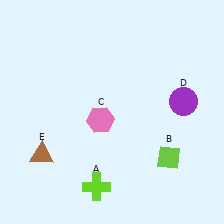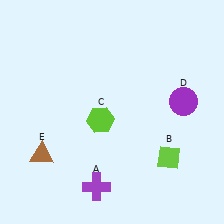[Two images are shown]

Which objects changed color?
A changed from lime to purple. C changed from pink to lime.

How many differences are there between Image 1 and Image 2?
There are 2 differences between the two images.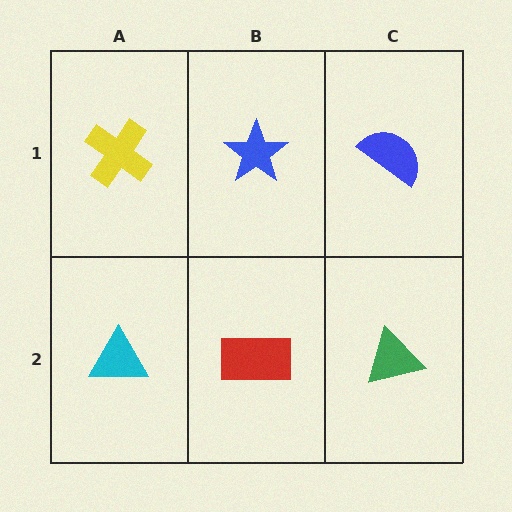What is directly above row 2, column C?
A blue semicircle.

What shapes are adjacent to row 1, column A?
A cyan triangle (row 2, column A), a blue star (row 1, column B).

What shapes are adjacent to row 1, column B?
A red rectangle (row 2, column B), a yellow cross (row 1, column A), a blue semicircle (row 1, column C).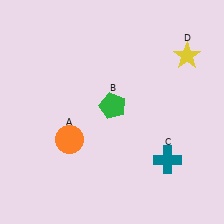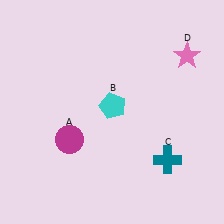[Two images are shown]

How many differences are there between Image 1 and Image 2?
There are 3 differences between the two images.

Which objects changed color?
A changed from orange to magenta. B changed from green to cyan. D changed from yellow to pink.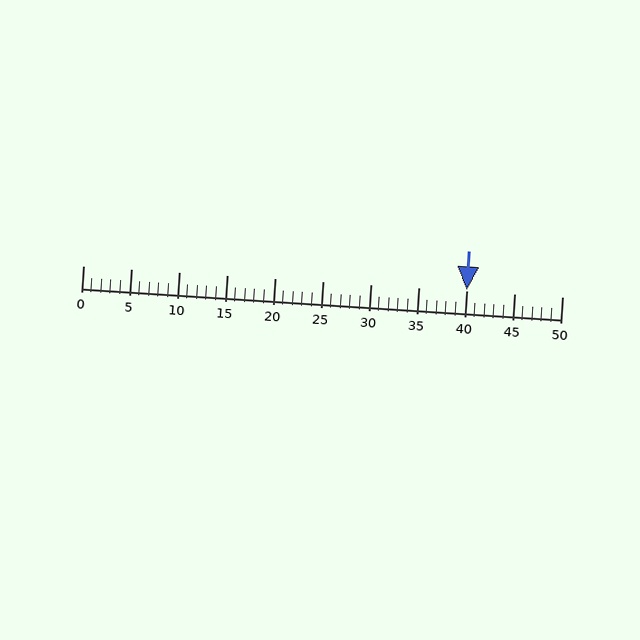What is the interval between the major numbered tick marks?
The major tick marks are spaced 5 units apart.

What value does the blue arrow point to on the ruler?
The blue arrow points to approximately 40.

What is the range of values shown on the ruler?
The ruler shows values from 0 to 50.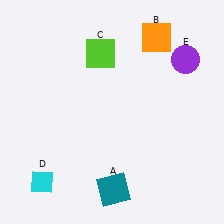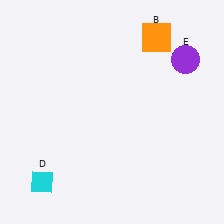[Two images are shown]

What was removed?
The teal square (A), the lime square (C) were removed in Image 2.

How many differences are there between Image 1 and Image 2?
There are 2 differences between the two images.